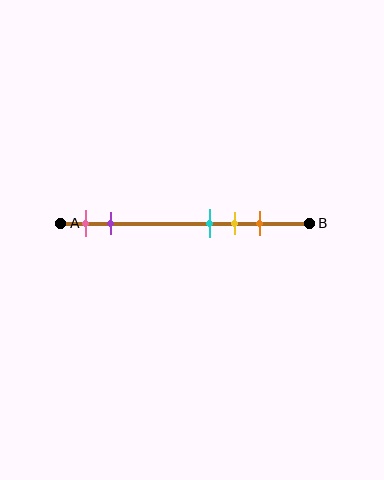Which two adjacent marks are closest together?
The cyan and yellow marks are the closest adjacent pair.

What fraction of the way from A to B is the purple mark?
The purple mark is approximately 20% (0.2) of the way from A to B.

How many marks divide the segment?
There are 5 marks dividing the segment.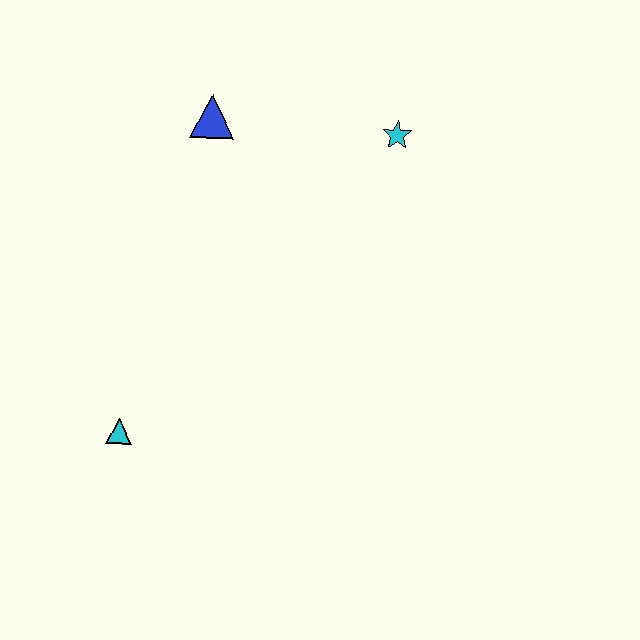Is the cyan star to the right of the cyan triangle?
Yes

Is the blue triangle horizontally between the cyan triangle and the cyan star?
Yes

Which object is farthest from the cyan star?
The cyan triangle is farthest from the cyan star.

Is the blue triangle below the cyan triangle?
No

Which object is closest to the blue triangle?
The cyan star is closest to the blue triangle.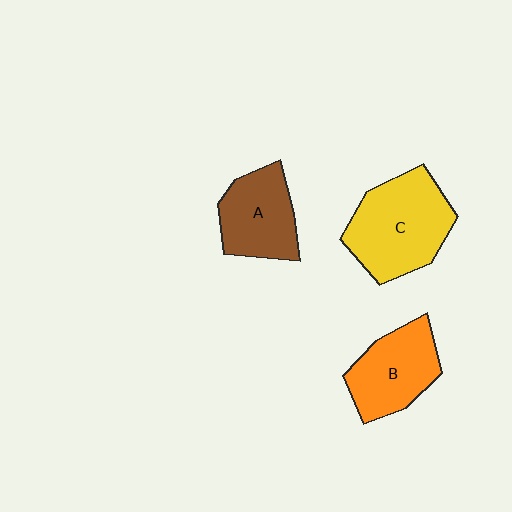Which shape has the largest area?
Shape C (yellow).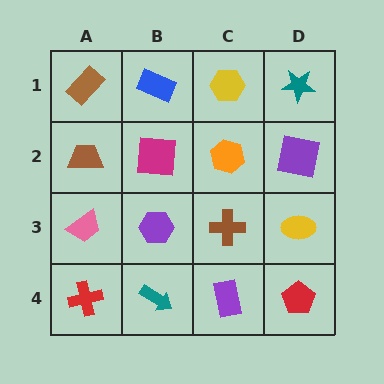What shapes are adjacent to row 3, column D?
A purple square (row 2, column D), a red pentagon (row 4, column D), a brown cross (row 3, column C).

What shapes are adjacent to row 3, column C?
An orange hexagon (row 2, column C), a purple rectangle (row 4, column C), a purple hexagon (row 3, column B), a yellow ellipse (row 3, column D).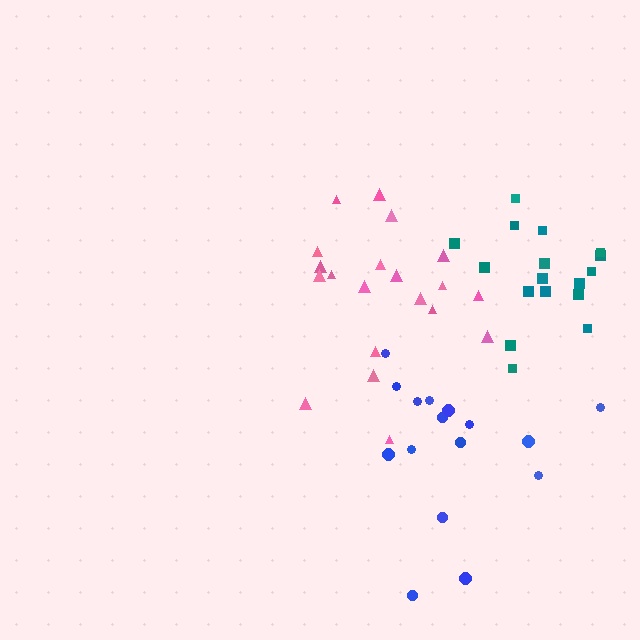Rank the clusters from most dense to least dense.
teal, pink, blue.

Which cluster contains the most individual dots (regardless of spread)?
Pink (20).